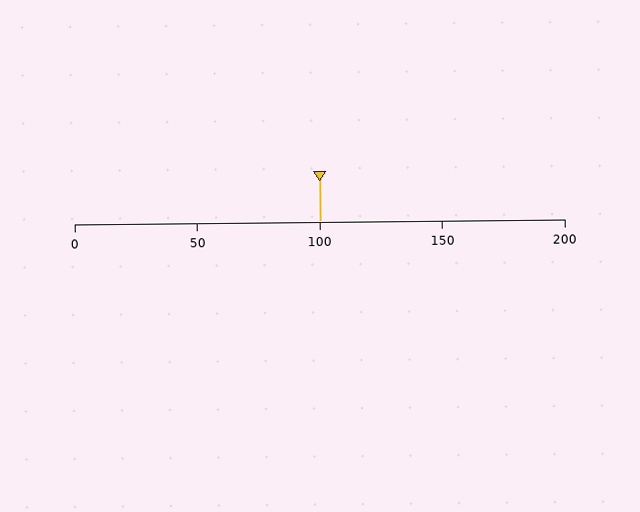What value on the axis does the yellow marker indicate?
The marker indicates approximately 100.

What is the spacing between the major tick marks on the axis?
The major ticks are spaced 50 apart.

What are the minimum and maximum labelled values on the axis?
The axis runs from 0 to 200.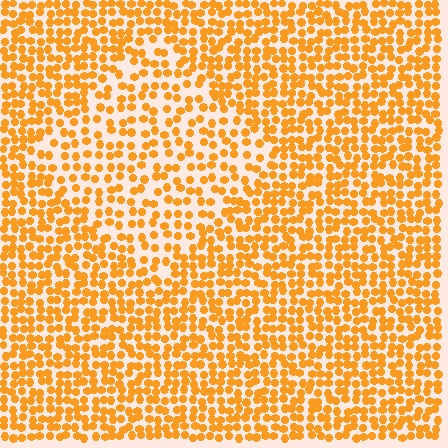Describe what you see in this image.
The image contains small orange elements arranged at two different densities. A diamond-shaped region is visible where the elements are less densely packed than the surrounding area.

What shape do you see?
I see a diamond.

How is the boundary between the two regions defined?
The boundary is defined by a change in element density (approximately 1.6x ratio). All elements are the same color, size, and shape.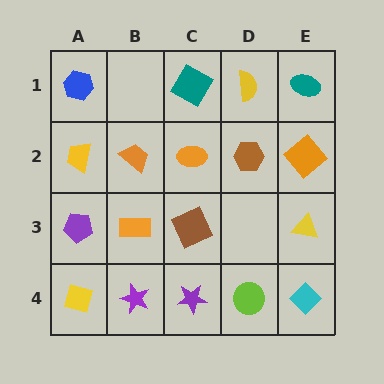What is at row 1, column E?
A teal ellipse.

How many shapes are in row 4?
5 shapes.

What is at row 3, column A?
A purple pentagon.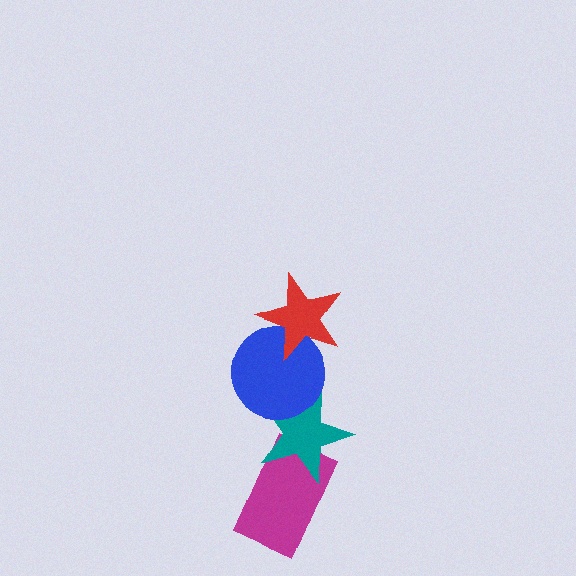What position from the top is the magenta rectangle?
The magenta rectangle is 4th from the top.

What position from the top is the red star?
The red star is 1st from the top.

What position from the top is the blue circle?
The blue circle is 2nd from the top.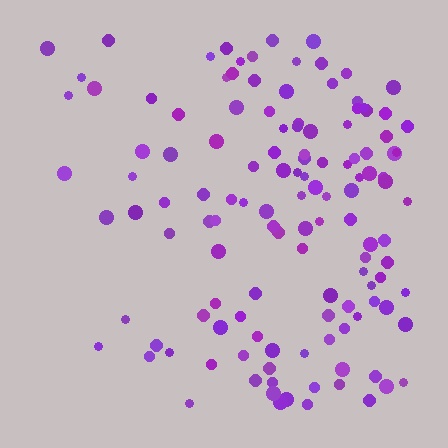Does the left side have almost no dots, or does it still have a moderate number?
Still a moderate number, just noticeably fewer than the right.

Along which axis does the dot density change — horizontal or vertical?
Horizontal.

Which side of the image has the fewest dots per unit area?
The left.